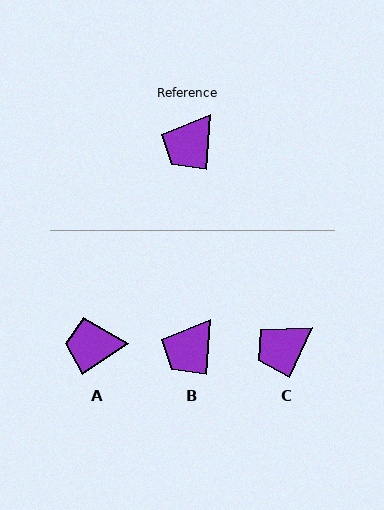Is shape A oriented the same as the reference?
No, it is off by about 53 degrees.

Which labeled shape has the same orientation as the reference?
B.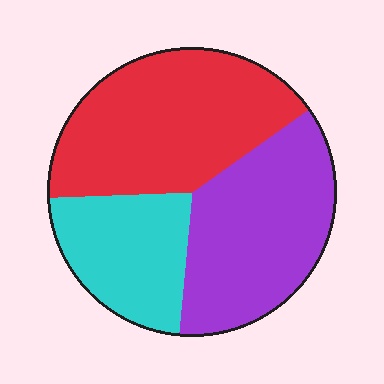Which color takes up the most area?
Red, at roughly 40%.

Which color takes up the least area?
Cyan, at roughly 25%.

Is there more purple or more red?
Red.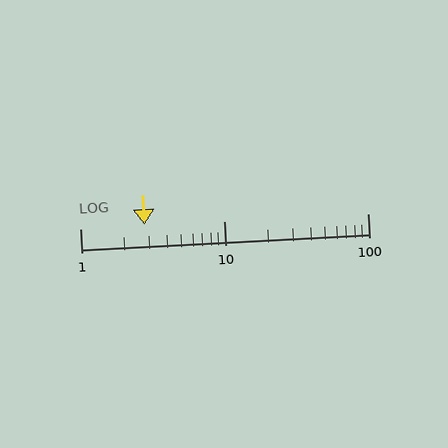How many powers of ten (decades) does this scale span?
The scale spans 2 decades, from 1 to 100.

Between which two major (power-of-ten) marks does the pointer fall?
The pointer is between 1 and 10.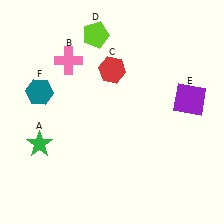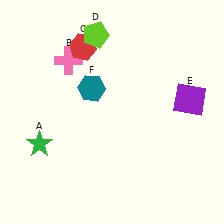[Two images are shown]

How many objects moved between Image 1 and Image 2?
2 objects moved between the two images.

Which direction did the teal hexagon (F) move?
The teal hexagon (F) moved right.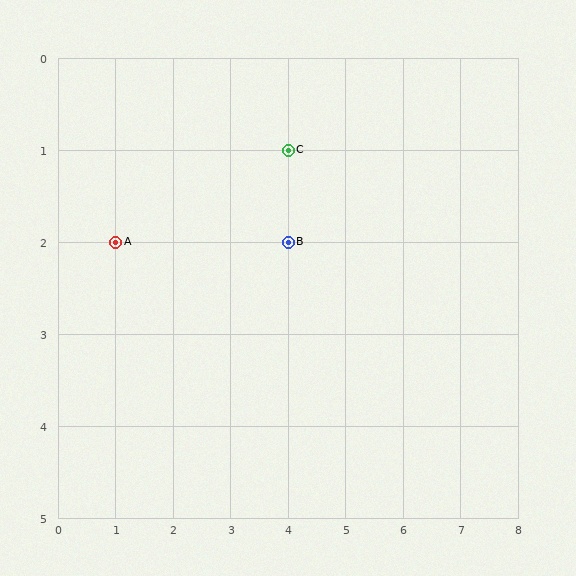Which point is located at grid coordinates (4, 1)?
Point C is at (4, 1).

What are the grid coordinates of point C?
Point C is at grid coordinates (4, 1).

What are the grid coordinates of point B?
Point B is at grid coordinates (4, 2).